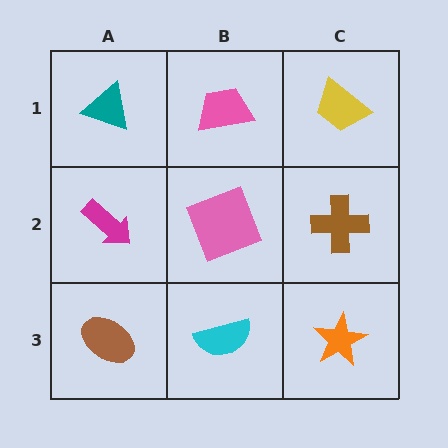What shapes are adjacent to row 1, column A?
A magenta arrow (row 2, column A), a pink trapezoid (row 1, column B).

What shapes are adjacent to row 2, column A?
A teal triangle (row 1, column A), a brown ellipse (row 3, column A), a pink square (row 2, column B).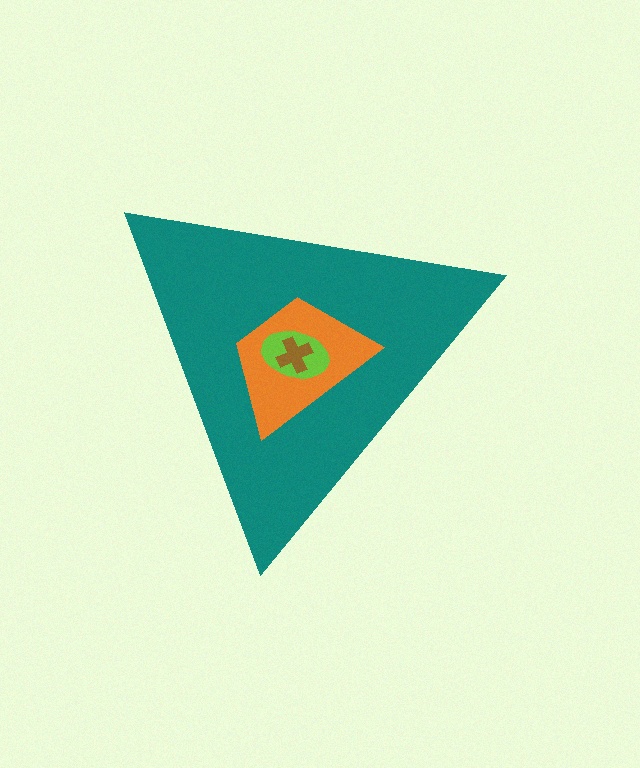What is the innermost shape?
The brown cross.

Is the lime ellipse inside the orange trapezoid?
Yes.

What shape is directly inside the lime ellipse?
The brown cross.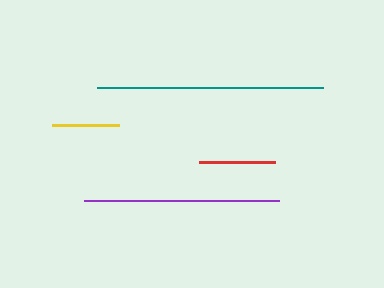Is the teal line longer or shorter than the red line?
The teal line is longer than the red line.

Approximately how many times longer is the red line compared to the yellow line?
The red line is approximately 1.1 times the length of the yellow line.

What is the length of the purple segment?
The purple segment is approximately 195 pixels long.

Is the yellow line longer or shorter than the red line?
The red line is longer than the yellow line.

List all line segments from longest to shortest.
From longest to shortest: teal, purple, red, yellow.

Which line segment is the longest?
The teal line is the longest at approximately 226 pixels.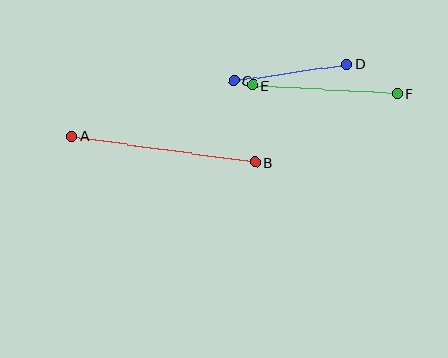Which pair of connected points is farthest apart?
Points A and B are farthest apart.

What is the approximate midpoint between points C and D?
The midpoint is at approximately (290, 72) pixels.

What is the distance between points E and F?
The distance is approximately 145 pixels.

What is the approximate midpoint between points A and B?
The midpoint is at approximately (164, 149) pixels.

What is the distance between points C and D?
The distance is approximately 114 pixels.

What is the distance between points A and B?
The distance is approximately 186 pixels.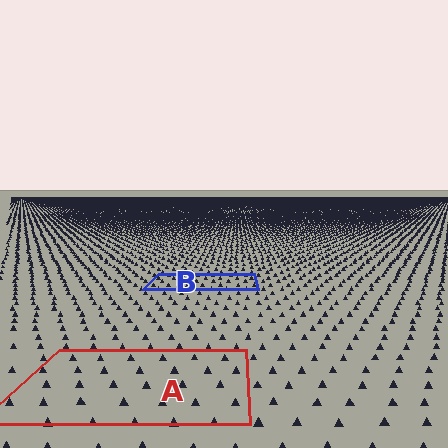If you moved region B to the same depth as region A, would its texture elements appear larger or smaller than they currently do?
They would appear larger. At a closer depth, the same texture elements are projected at a bigger on-screen size.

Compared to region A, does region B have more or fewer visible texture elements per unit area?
Region B has more texture elements per unit area — they are packed more densely because it is farther away.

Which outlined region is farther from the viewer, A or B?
Region B is farther from the viewer — the texture elements inside it appear smaller and more densely packed.